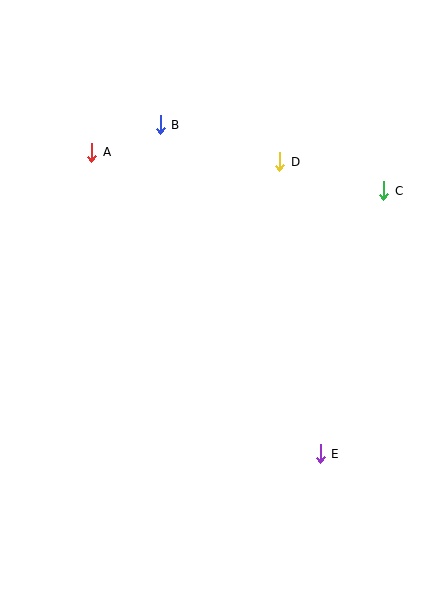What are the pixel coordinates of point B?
Point B is at (160, 125).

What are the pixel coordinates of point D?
Point D is at (280, 162).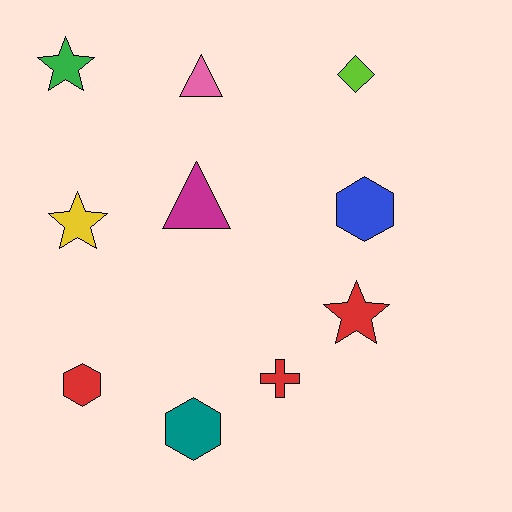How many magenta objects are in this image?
There is 1 magenta object.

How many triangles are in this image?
There are 2 triangles.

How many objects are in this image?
There are 10 objects.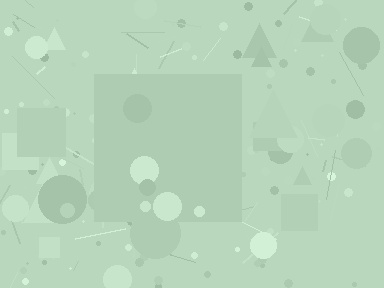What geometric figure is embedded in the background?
A square is embedded in the background.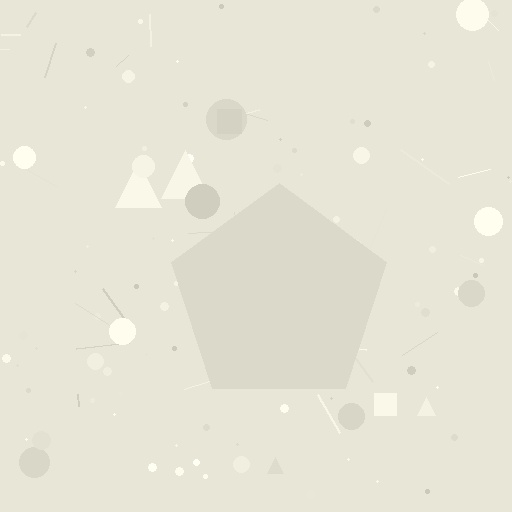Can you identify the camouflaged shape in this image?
The camouflaged shape is a pentagon.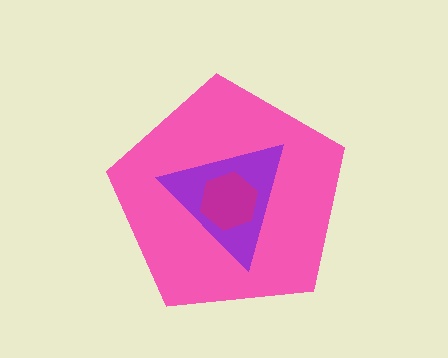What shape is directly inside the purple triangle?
The magenta hexagon.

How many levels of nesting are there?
3.